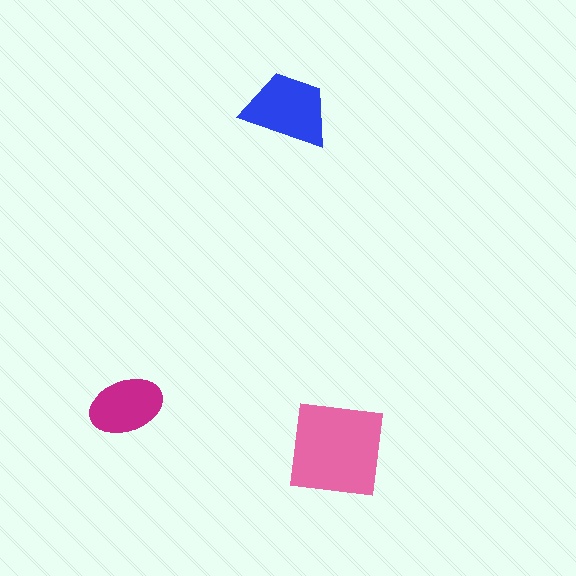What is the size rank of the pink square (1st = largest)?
1st.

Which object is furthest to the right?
The pink square is rightmost.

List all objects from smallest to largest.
The magenta ellipse, the blue trapezoid, the pink square.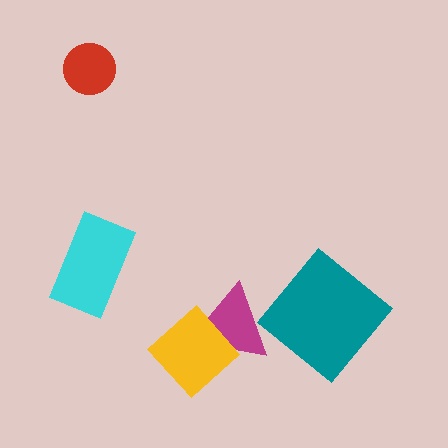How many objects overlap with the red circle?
0 objects overlap with the red circle.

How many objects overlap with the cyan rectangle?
0 objects overlap with the cyan rectangle.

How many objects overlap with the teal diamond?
0 objects overlap with the teal diamond.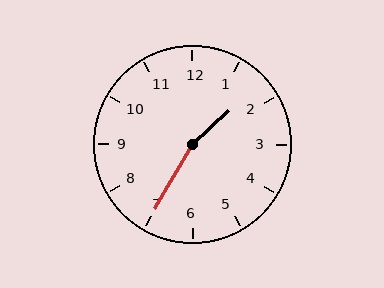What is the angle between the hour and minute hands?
Approximately 162 degrees.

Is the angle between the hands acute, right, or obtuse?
It is obtuse.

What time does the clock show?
1:35.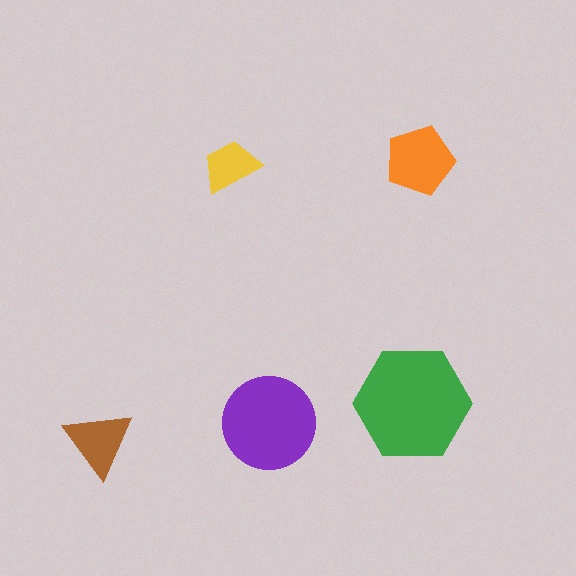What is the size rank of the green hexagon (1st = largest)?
1st.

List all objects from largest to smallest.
The green hexagon, the purple circle, the orange pentagon, the brown triangle, the yellow trapezoid.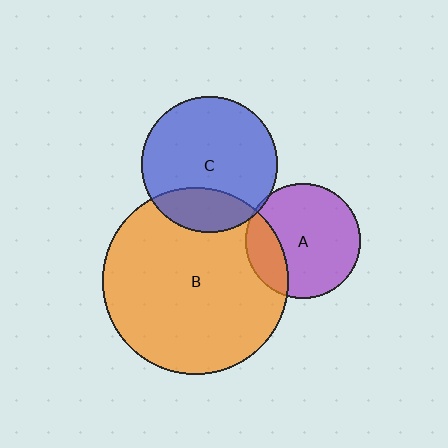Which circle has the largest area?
Circle B (orange).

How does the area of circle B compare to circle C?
Approximately 1.9 times.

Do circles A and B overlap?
Yes.